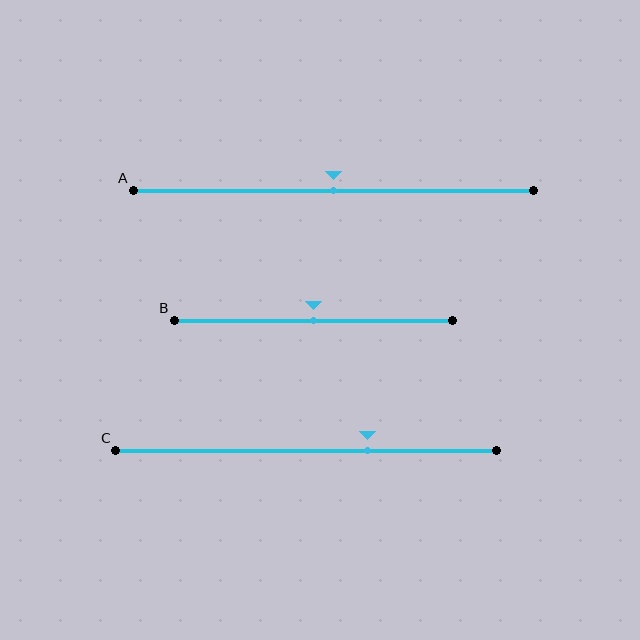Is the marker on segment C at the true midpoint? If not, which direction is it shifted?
No, the marker on segment C is shifted to the right by about 16% of the segment length.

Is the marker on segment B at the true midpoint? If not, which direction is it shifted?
Yes, the marker on segment B is at the true midpoint.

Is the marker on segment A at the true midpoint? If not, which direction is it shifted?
Yes, the marker on segment A is at the true midpoint.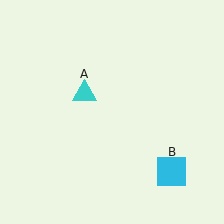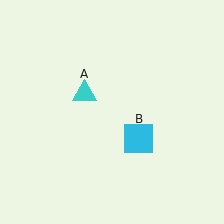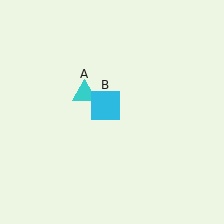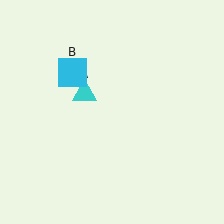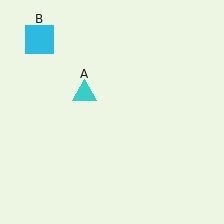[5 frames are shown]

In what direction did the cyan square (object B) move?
The cyan square (object B) moved up and to the left.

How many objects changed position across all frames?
1 object changed position: cyan square (object B).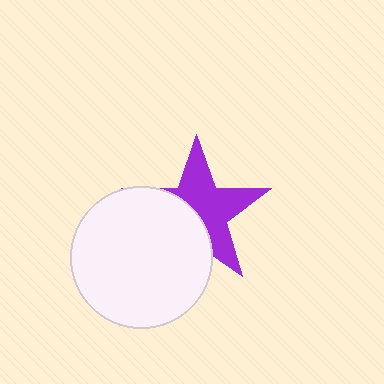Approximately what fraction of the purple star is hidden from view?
Roughly 43% of the purple star is hidden behind the white circle.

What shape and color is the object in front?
The object in front is a white circle.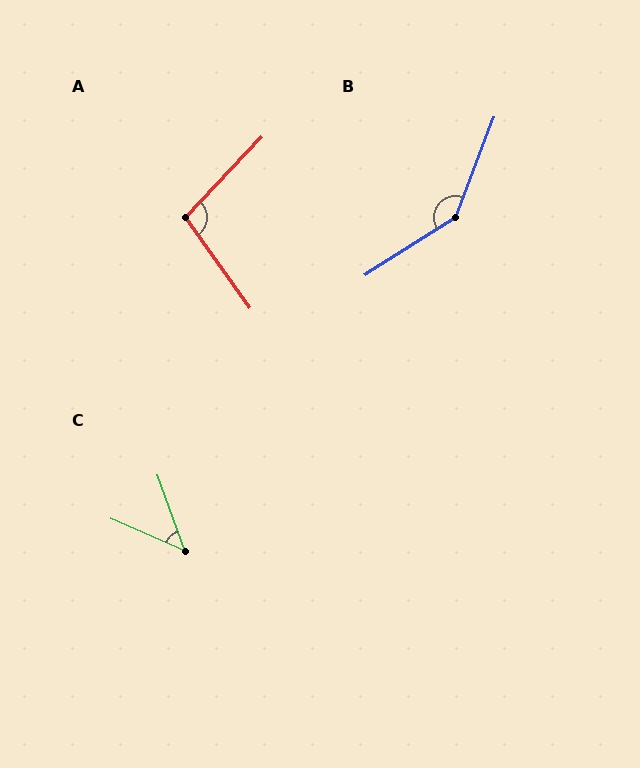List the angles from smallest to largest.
C (47°), A (101°), B (143°).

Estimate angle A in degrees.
Approximately 101 degrees.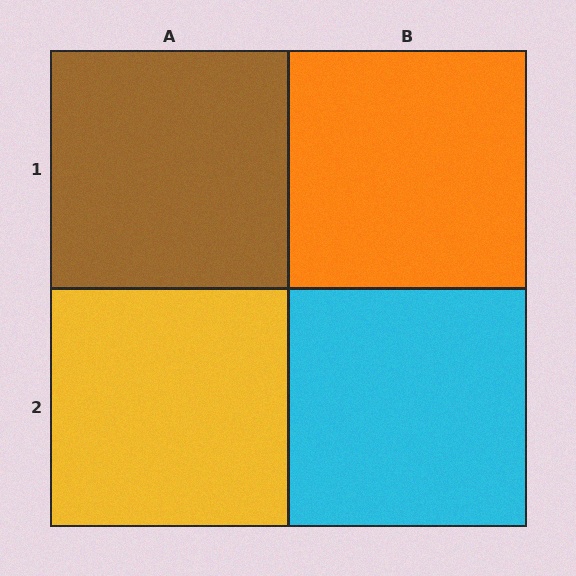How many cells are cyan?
1 cell is cyan.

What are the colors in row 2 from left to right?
Yellow, cyan.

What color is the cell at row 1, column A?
Brown.